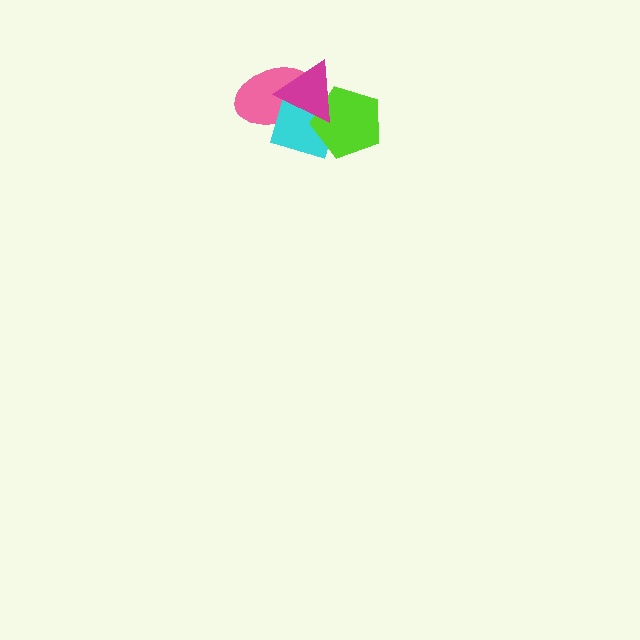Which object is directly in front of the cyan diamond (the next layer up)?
The lime pentagon is directly in front of the cyan diamond.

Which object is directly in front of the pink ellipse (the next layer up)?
The cyan diamond is directly in front of the pink ellipse.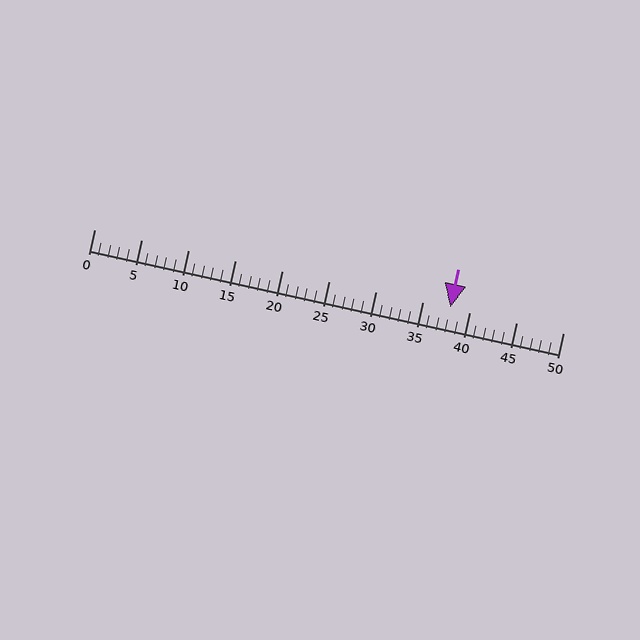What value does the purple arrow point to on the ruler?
The purple arrow points to approximately 38.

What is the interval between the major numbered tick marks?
The major tick marks are spaced 5 units apart.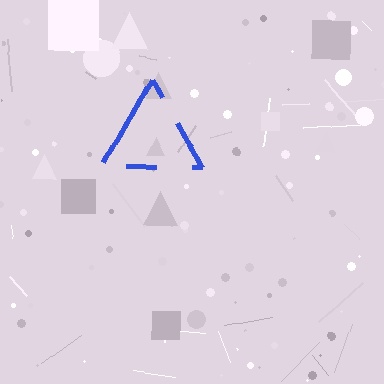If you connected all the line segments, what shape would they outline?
They would outline a triangle.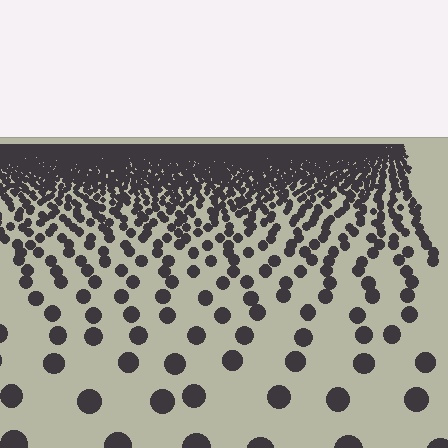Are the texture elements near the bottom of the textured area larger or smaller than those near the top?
Larger. Near the bottom, elements are closer to the viewer and appear at a bigger on-screen size.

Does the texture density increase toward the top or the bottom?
Density increases toward the top.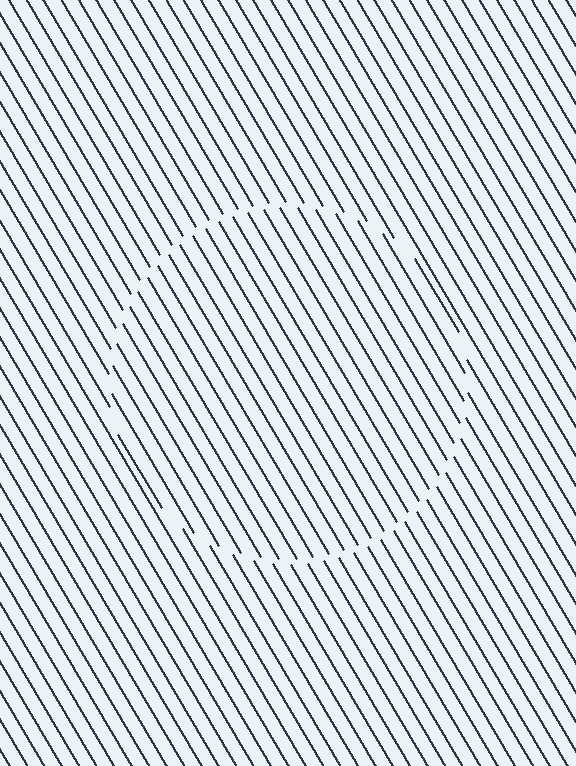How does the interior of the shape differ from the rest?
The interior of the shape contains the same grating, shifted by half a period — the contour is defined by the phase discontinuity where line-ends from the inner and outer gratings abut.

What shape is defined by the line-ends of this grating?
An illusory circle. The interior of the shape contains the same grating, shifted by half a period — the contour is defined by the phase discontinuity where line-ends from the inner and outer gratings abut.